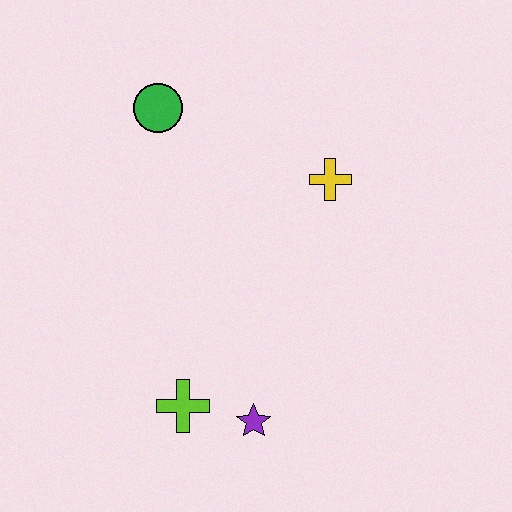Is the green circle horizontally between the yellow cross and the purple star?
No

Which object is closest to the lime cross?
The purple star is closest to the lime cross.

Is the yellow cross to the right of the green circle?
Yes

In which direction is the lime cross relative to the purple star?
The lime cross is to the left of the purple star.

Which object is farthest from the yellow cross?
The lime cross is farthest from the yellow cross.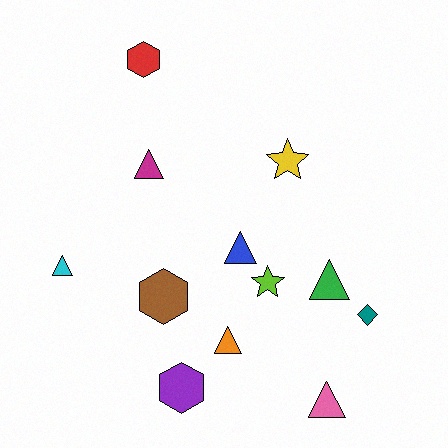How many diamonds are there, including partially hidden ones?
There is 1 diamond.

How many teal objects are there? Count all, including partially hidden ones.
There is 1 teal object.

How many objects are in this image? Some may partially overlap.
There are 12 objects.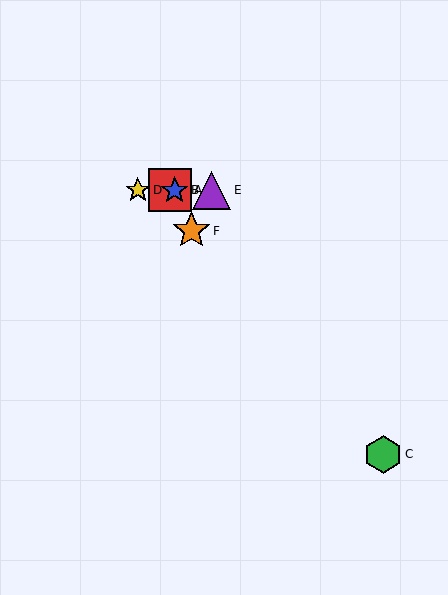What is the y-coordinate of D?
Object D is at y≈190.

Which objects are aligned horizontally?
Objects A, B, D, E are aligned horizontally.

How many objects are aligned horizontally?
4 objects (A, B, D, E) are aligned horizontally.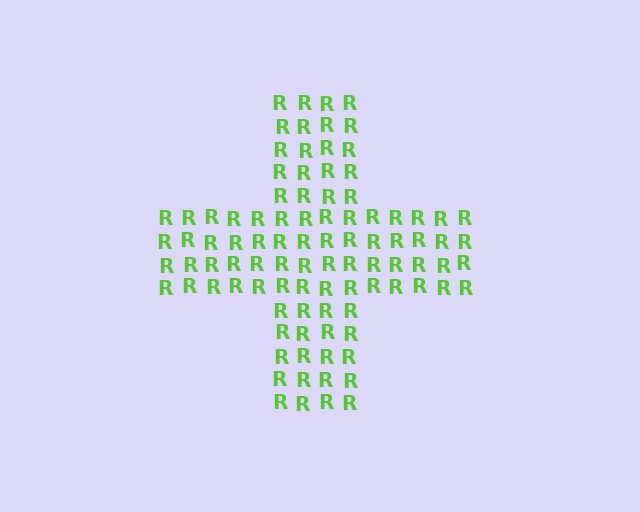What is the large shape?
The large shape is a cross.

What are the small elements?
The small elements are letter R's.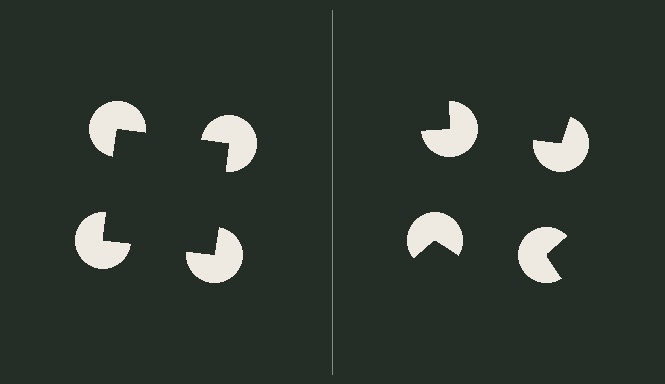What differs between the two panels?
The pac-man discs are positioned identically on both sides; only the wedge orientations differ. On the left they align to a square; on the right they are misaligned.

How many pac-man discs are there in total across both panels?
8 — 4 on each side.